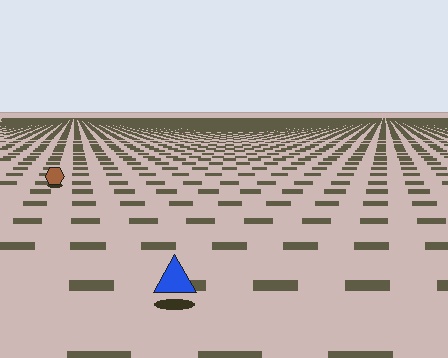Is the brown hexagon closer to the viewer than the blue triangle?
No. The blue triangle is closer — you can tell from the texture gradient: the ground texture is coarser near it.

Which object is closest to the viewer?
The blue triangle is closest. The texture marks near it are larger and more spread out.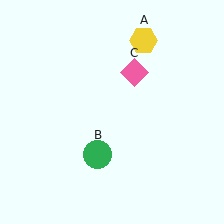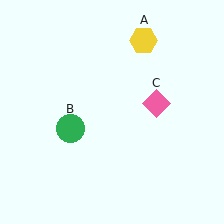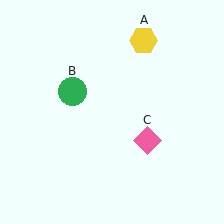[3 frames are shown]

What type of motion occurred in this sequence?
The green circle (object B), pink diamond (object C) rotated clockwise around the center of the scene.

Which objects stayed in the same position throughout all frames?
Yellow hexagon (object A) remained stationary.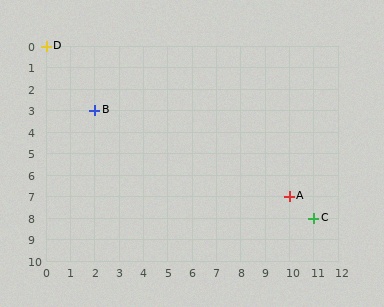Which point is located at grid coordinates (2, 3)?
Point B is at (2, 3).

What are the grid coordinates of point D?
Point D is at grid coordinates (0, 0).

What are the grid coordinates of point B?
Point B is at grid coordinates (2, 3).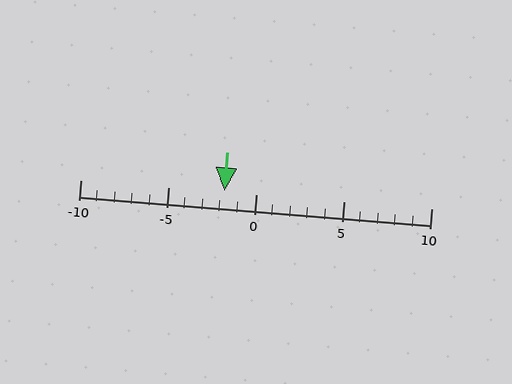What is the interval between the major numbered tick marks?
The major tick marks are spaced 5 units apart.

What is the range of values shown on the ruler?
The ruler shows values from -10 to 10.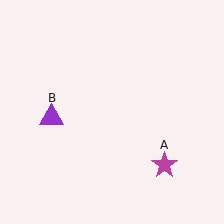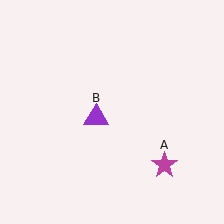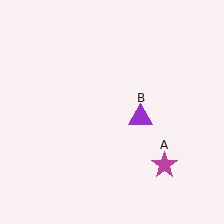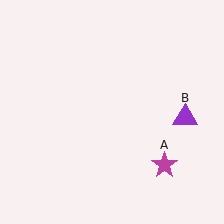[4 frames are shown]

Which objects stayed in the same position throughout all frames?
Magenta star (object A) remained stationary.